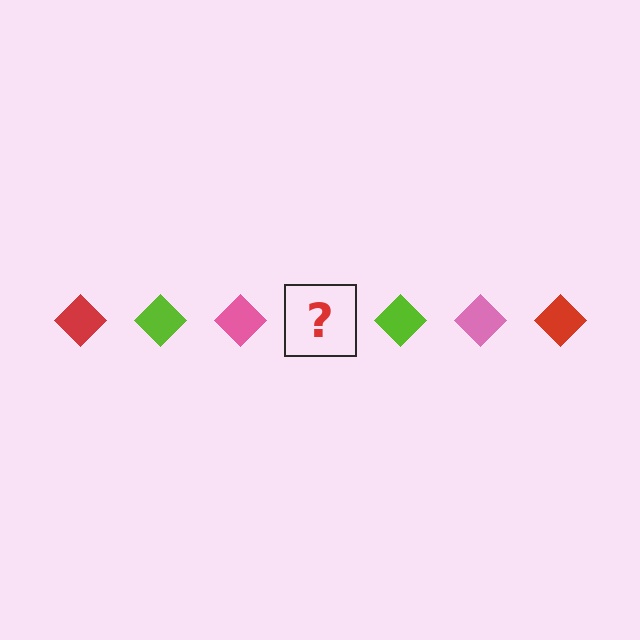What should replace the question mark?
The question mark should be replaced with a red diamond.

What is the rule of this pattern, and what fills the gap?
The rule is that the pattern cycles through red, lime, pink diamonds. The gap should be filled with a red diamond.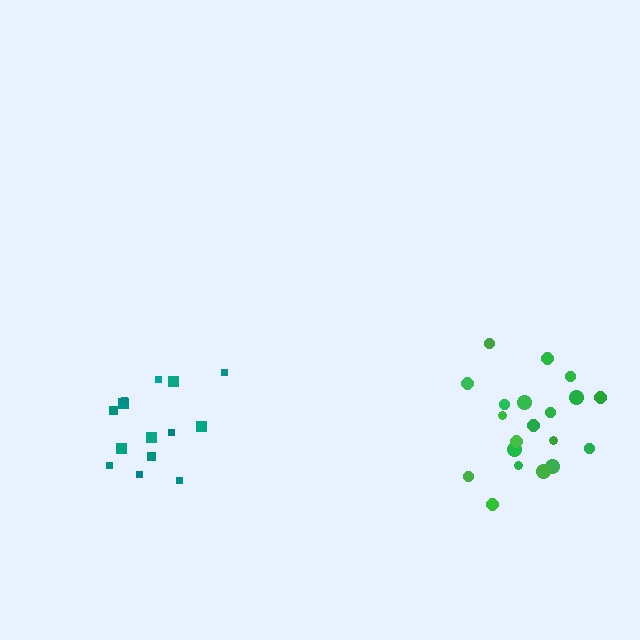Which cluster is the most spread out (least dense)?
Teal.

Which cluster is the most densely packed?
Green.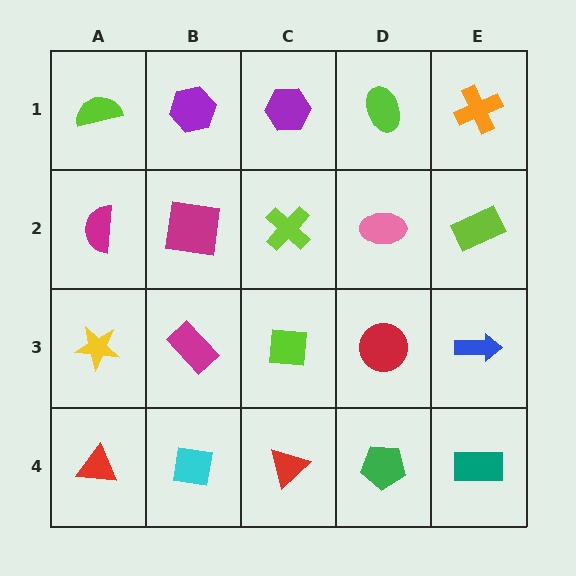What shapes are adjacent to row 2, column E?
An orange cross (row 1, column E), a blue arrow (row 3, column E), a pink ellipse (row 2, column D).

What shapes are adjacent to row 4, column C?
A lime square (row 3, column C), a cyan square (row 4, column B), a green pentagon (row 4, column D).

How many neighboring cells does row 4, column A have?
2.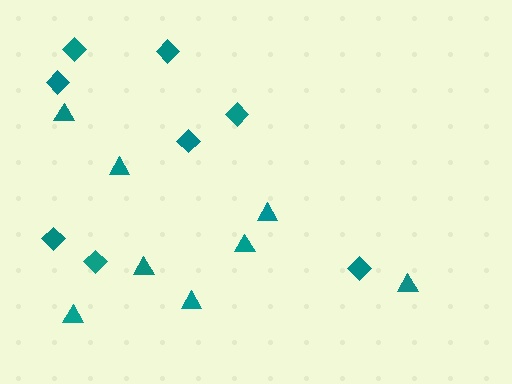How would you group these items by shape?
There are 2 groups: one group of triangles (8) and one group of diamonds (8).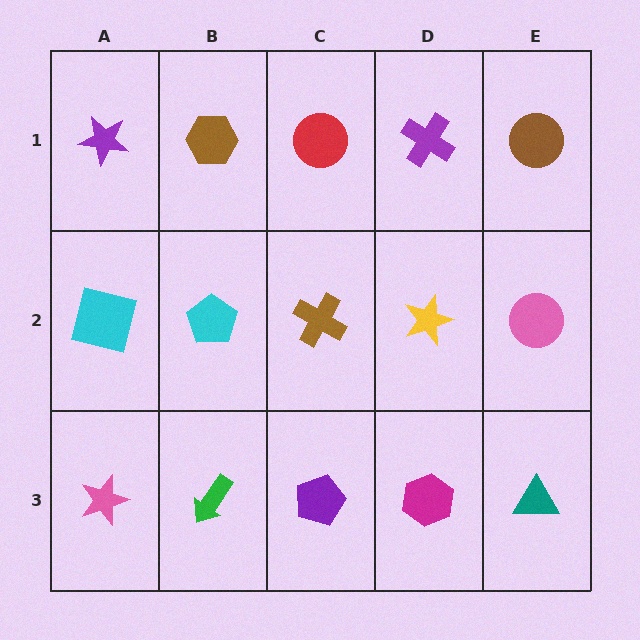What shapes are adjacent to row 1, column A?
A cyan square (row 2, column A), a brown hexagon (row 1, column B).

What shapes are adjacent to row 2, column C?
A red circle (row 1, column C), a purple pentagon (row 3, column C), a cyan pentagon (row 2, column B), a yellow star (row 2, column D).